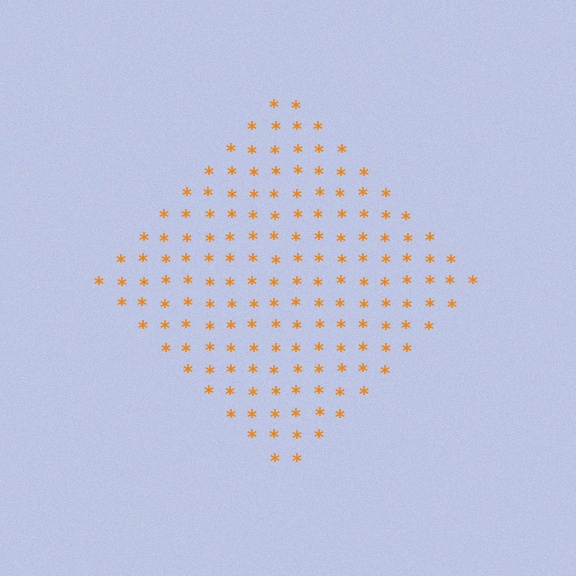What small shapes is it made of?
It is made of small asterisks.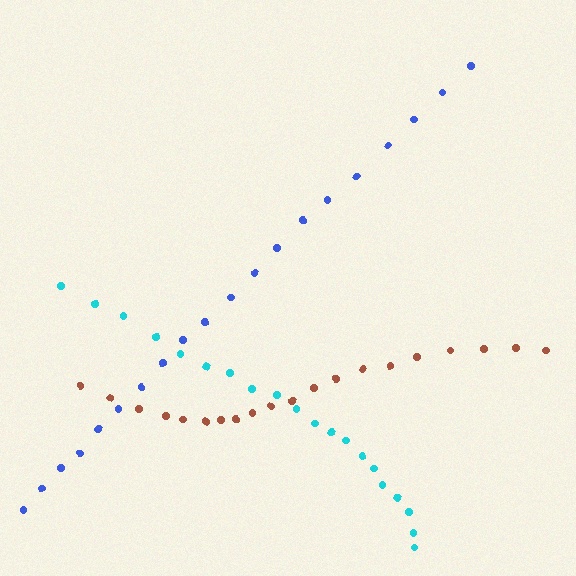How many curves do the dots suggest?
There are 3 distinct paths.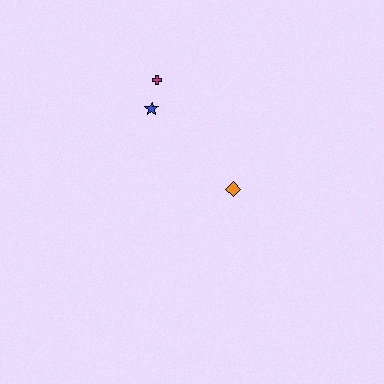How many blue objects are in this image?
There is 1 blue object.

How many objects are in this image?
There are 3 objects.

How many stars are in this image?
There is 1 star.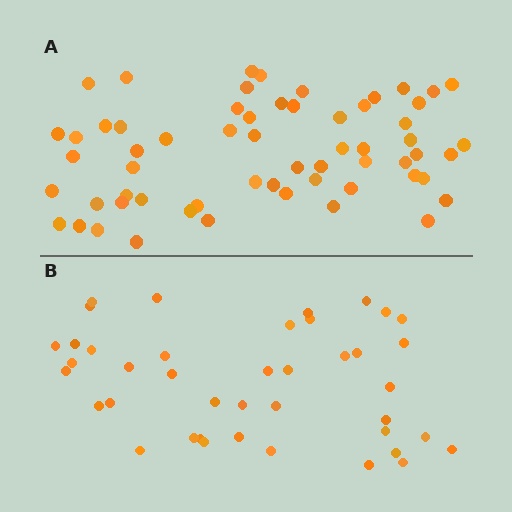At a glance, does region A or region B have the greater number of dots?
Region A (the top region) has more dots.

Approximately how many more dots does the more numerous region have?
Region A has approximately 20 more dots than region B.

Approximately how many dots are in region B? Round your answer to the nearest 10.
About 40 dots. (The exact count is 41, which rounds to 40.)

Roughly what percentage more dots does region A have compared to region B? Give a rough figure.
About 45% more.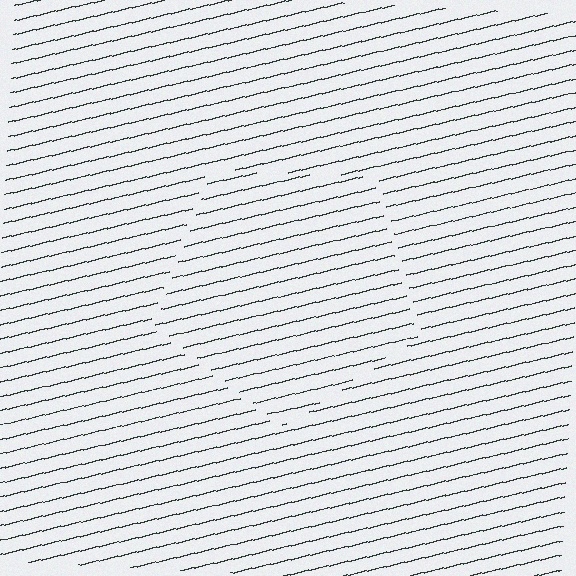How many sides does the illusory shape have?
5 sides — the line-ends trace a pentagon.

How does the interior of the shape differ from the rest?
The interior of the shape contains the same grating, shifted by half a period — the contour is defined by the phase discontinuity where line-ends from the inner and outer gratings abut.